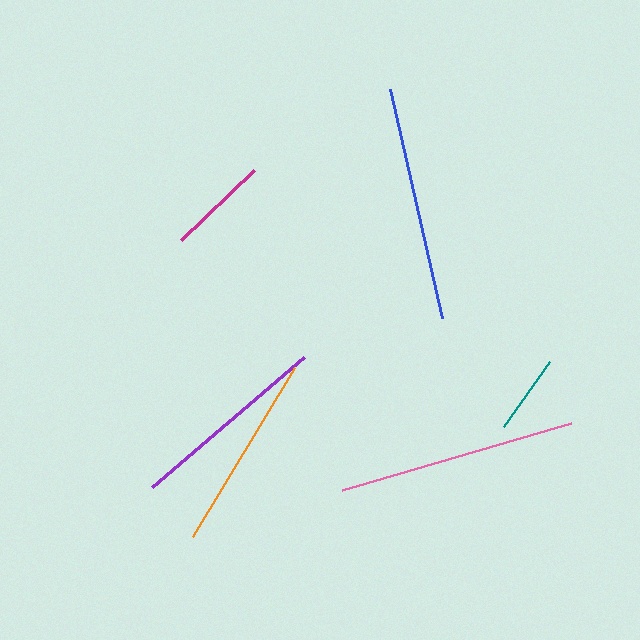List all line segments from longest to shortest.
From longest to shortest: pink, blue, purple, orange, magenta, teal.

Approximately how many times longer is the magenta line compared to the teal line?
The magenta line is approximately 1.2 times the length of the teal line.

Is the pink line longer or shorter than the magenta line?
The pink line is longer than the magenta line.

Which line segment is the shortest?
The teal line is the shortest at approximately 80 pixels.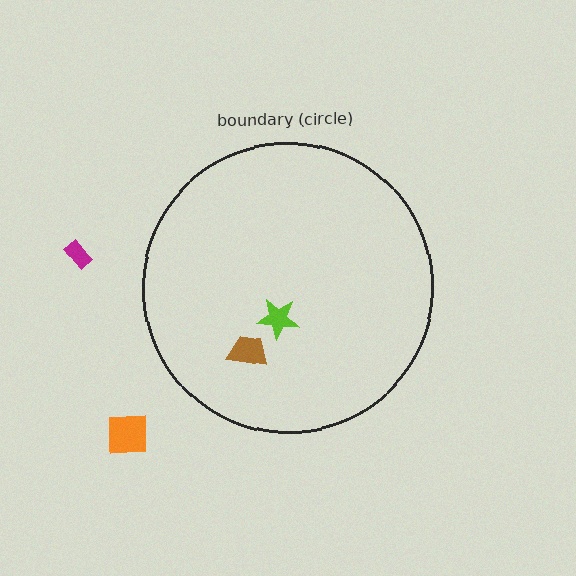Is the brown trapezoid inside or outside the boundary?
Inside.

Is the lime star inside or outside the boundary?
Inside.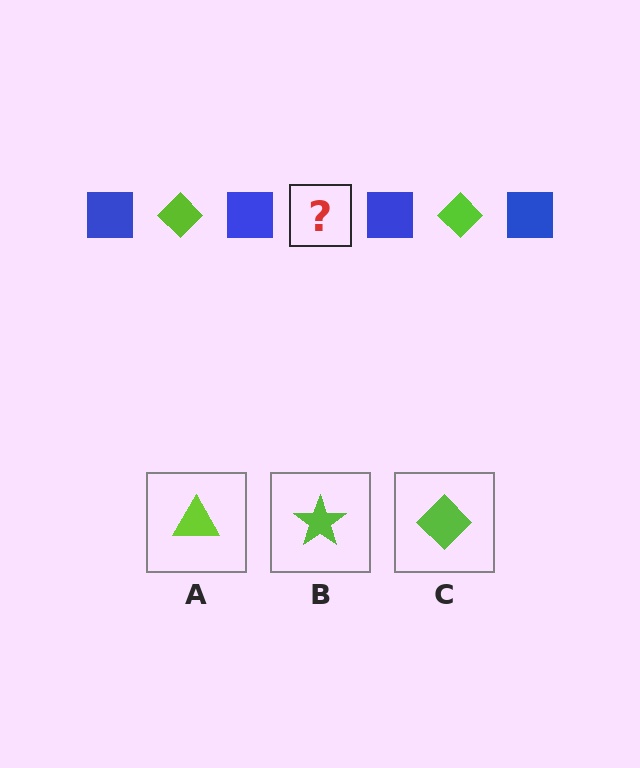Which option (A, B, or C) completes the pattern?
C.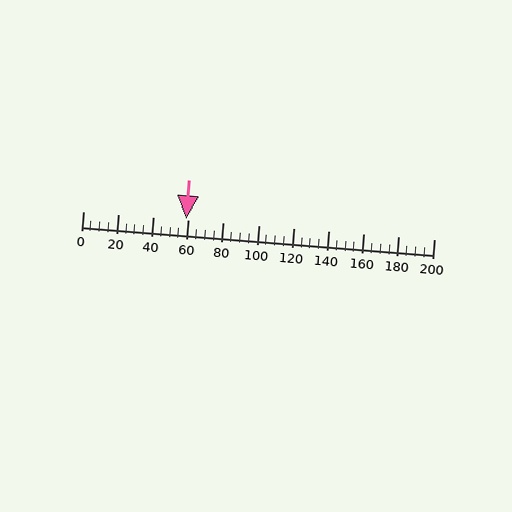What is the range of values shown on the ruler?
The ruler shows values from 0 to 200.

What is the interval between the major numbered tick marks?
The major tick marks are spaced 20 units apart.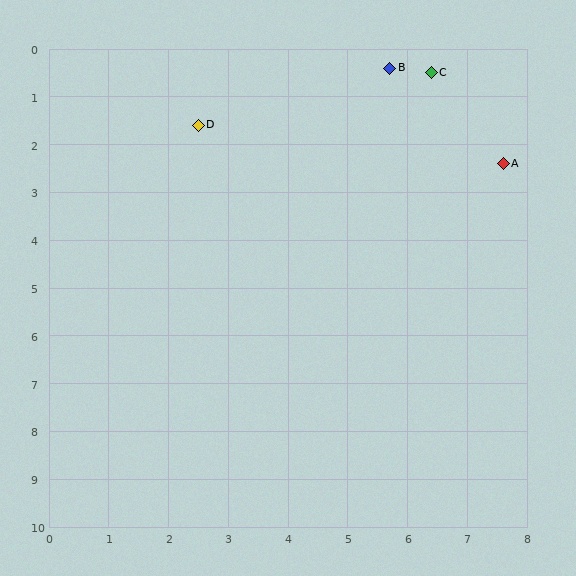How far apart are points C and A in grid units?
Points C and A are about 2.2 grid units apart.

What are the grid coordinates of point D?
Point D is at approximately (2.5, 1.6).